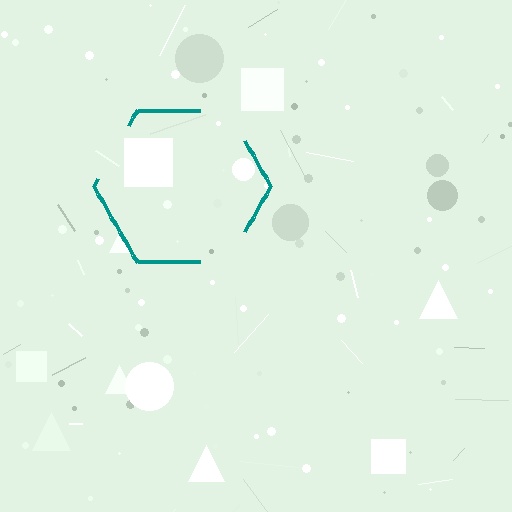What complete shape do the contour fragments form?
The contour fragments form a hexagon.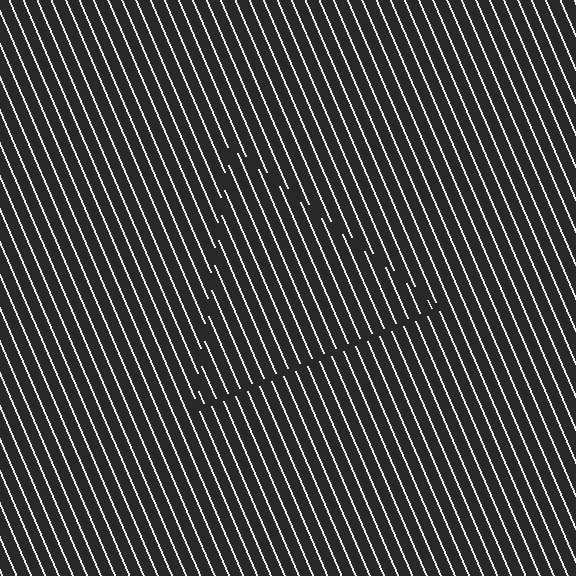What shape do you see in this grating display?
An illusory triangle. The interior of the shape contains the same grating, shifted by half a period — the contour is defined by the phase discontinuity where line-ends from the inner and outer gratings abut.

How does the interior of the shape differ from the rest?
The interior of the shape contains the same grating, shifted by half a period — the contour is defined by the phase discontinuity where line-ends from the inner and outer gratings abut.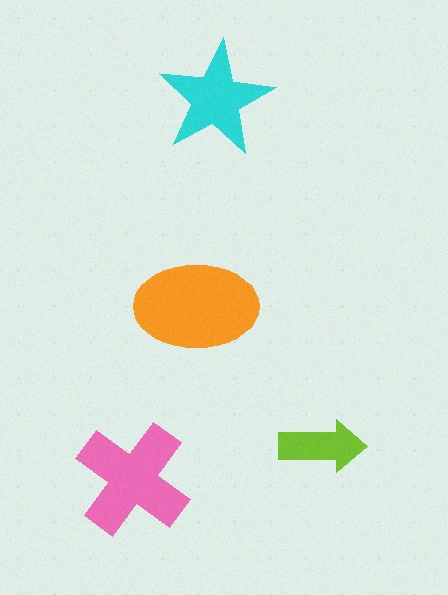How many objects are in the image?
There are 4 objects in the image.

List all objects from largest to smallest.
The orange ellipse, the pink cross, the cyan star, the lime arrow.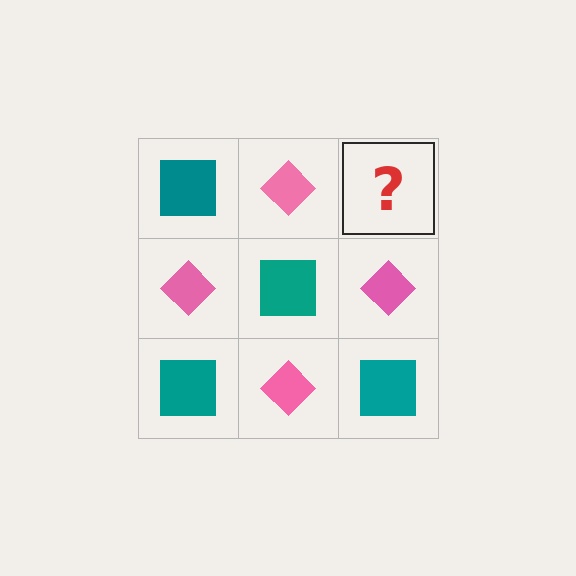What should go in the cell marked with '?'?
The missing cell should contain a teal square.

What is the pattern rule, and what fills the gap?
The rule is that it alternates teal square and pink diamond in a checkerboard pattern. The gap should be filled with a teal square.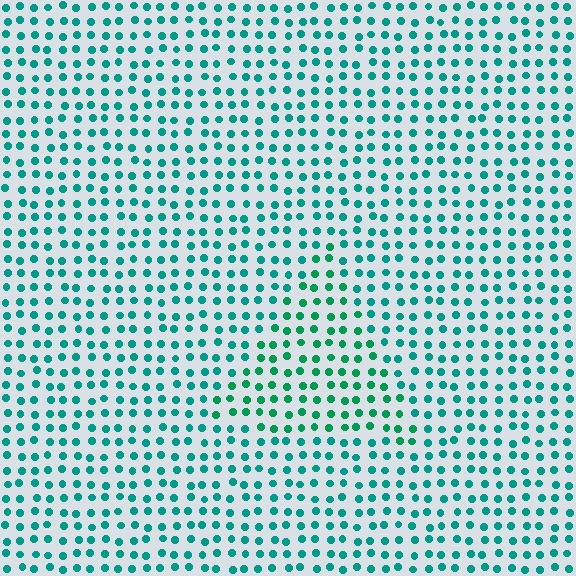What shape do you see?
I see a triangle.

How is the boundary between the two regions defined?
The boundary is defined purely by a slight shift in hue (about 22 degrees). Spacing, size, and orientation are identical on both sides.